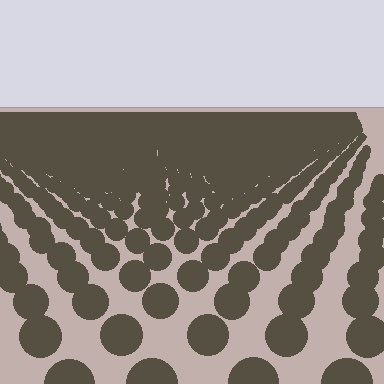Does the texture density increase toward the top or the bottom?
Density increases toward the top.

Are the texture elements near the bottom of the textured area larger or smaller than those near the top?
Larger. Near the bottom, elements are closer to the viewer and appear at a bigger on-screen size.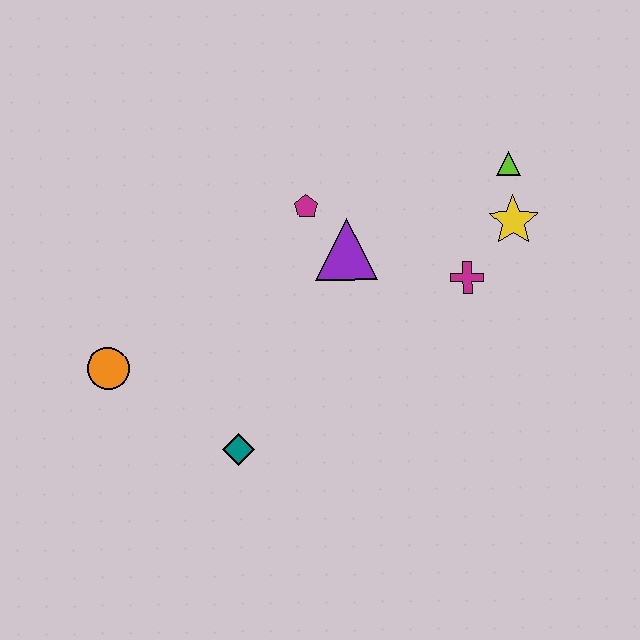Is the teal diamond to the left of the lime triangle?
Yes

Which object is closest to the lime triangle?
The yellow star is closest to the lime triangle.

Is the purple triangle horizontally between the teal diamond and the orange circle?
No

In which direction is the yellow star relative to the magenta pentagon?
The yellow star is to the right of the magenta pentagon.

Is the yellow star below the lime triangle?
Yes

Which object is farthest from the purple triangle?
The orange circle is farthest from the purple triangle.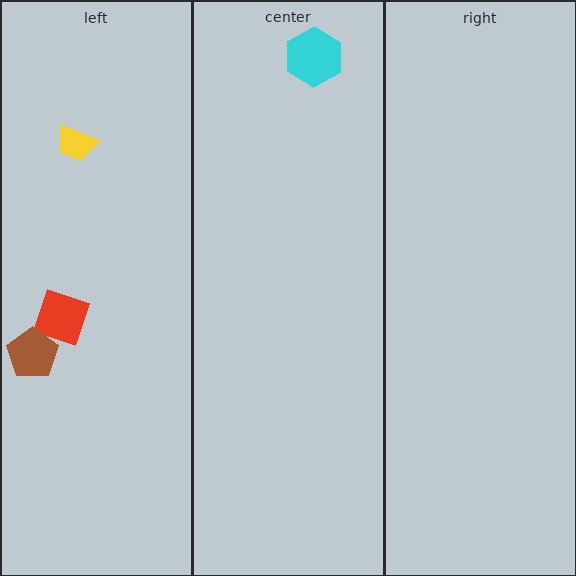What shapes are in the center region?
The cyan hexagon.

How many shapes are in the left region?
3.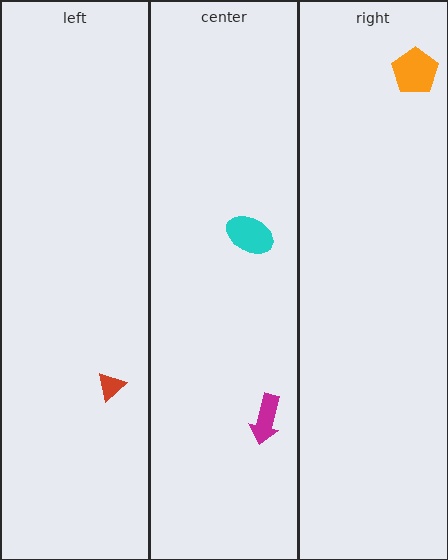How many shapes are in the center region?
2.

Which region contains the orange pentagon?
The right region.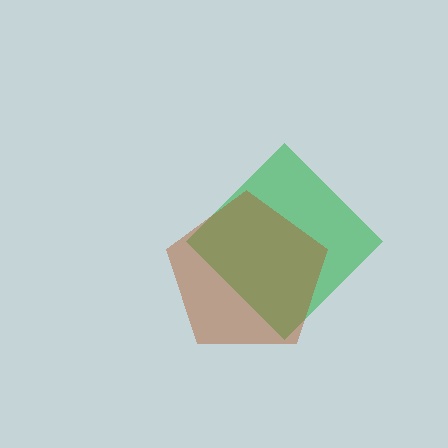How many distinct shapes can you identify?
There are 2 distinct shapes: a green diamond, a brown pentagon.